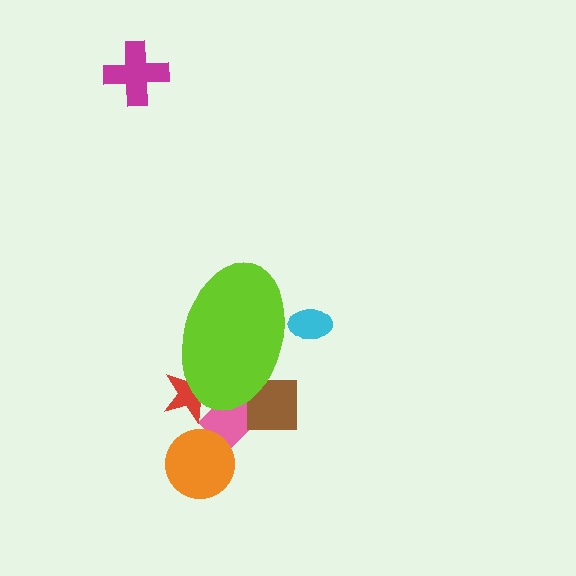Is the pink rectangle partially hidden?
Yes, the pink rectangle is partially hidden behind the lime ellipse.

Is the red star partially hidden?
Yes, the red star is partially hidden behind the lime ellipse.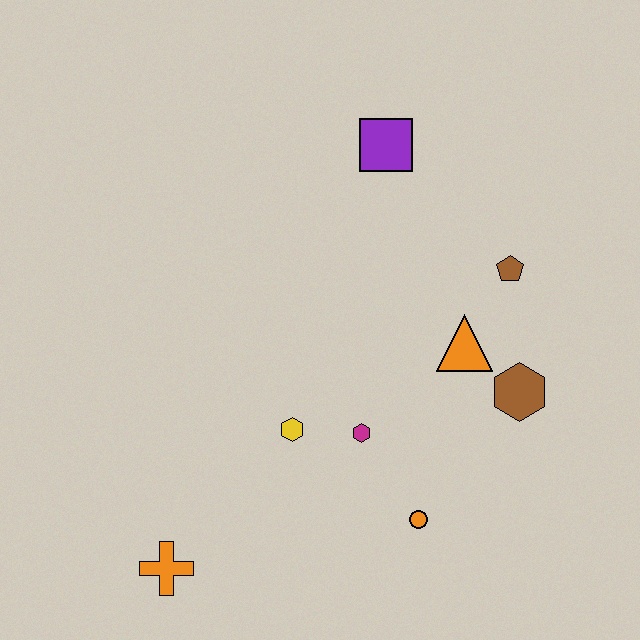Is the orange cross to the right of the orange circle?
No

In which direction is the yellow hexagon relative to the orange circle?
The yellow hexagon is to the left of the orange circle.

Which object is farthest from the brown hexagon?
The orange cross is farthest from the brown hexagon.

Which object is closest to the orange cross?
The yellow hexagon is closest to the orange cross.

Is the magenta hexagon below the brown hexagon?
Yes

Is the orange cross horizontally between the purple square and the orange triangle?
No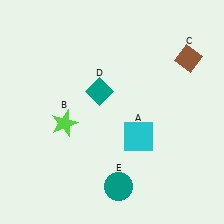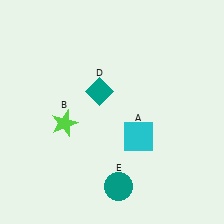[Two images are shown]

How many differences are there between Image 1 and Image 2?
There is 1 difference between the two images.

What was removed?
The brown diamond (C) was removed in Image 2.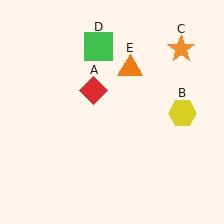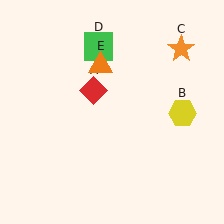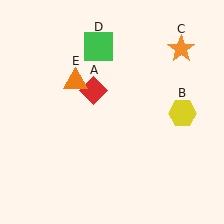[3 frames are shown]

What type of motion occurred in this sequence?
The orange triangle (object E) rotated counterclockwise around the center of the scene.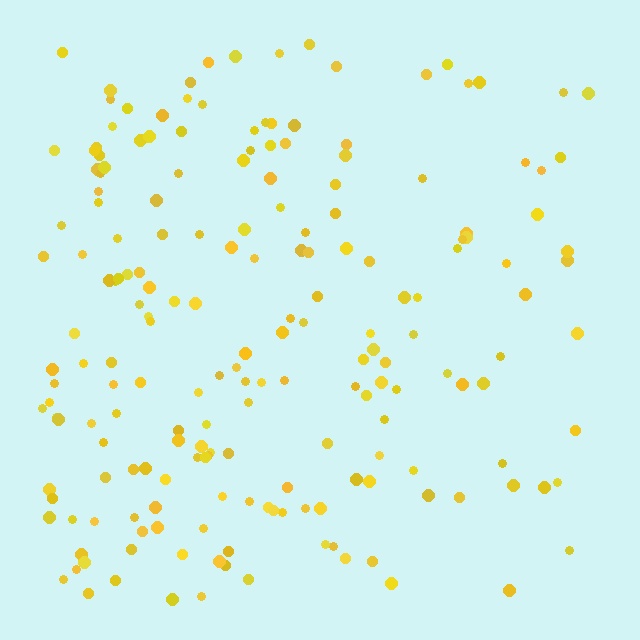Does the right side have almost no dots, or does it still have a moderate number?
Still a moderate number, just noticeably fewer than the left.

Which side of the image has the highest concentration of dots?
The left.